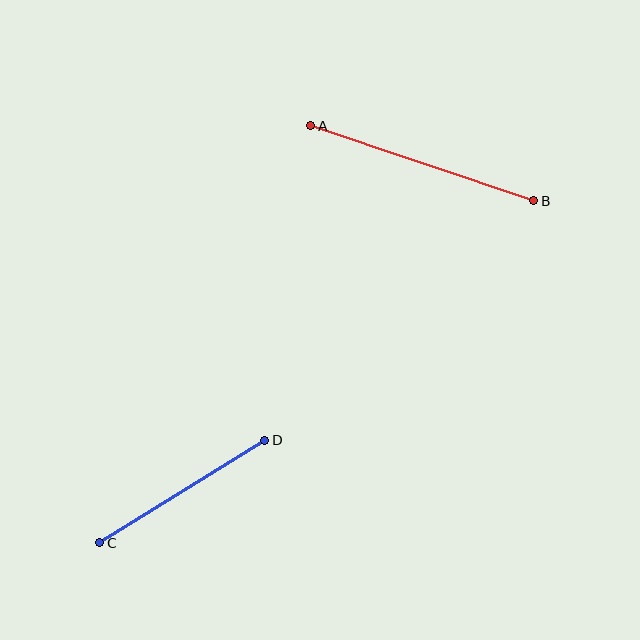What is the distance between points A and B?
The distance is approximately 235 pixels.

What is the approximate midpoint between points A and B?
The midpoint is at approximately (422, 163) pixels.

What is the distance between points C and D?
The distance is approximately 194 pixels.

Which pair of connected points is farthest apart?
Points A and B are farthest apart.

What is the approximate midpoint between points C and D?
The midpoint is at approximately (182, 491) pixels.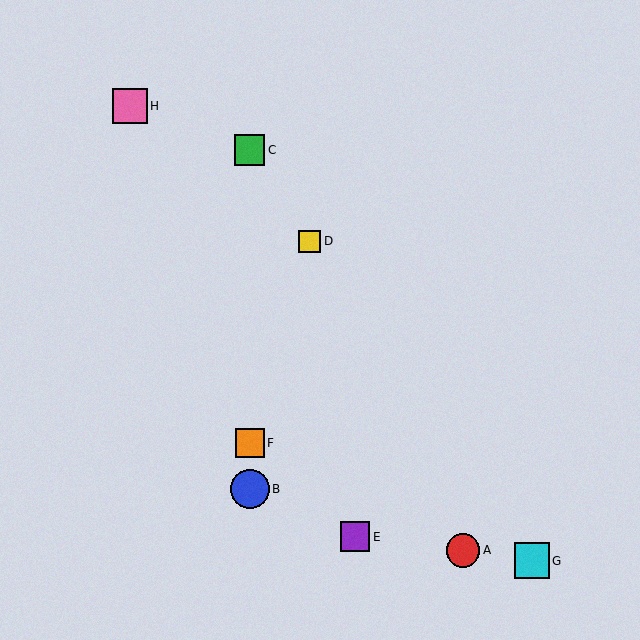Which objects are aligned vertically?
Objects B, C, F are aligned vertically.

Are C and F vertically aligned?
Yes, both are at x≈250.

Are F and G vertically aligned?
No, F is at x≈250 and G is at x≈532.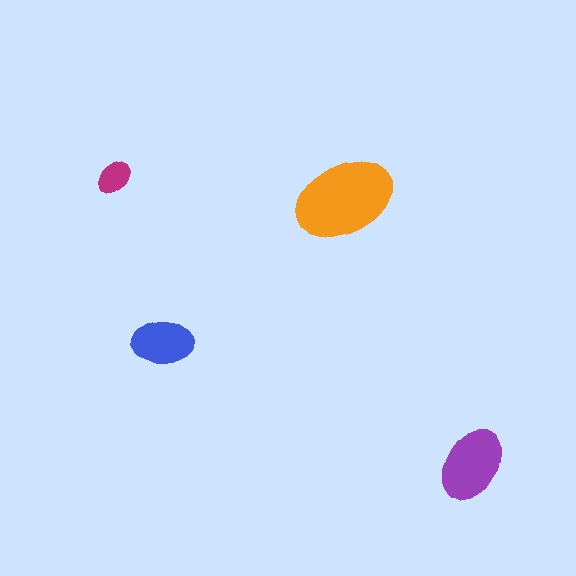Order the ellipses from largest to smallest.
the orange one, the purple one, the blue one, the magenta one.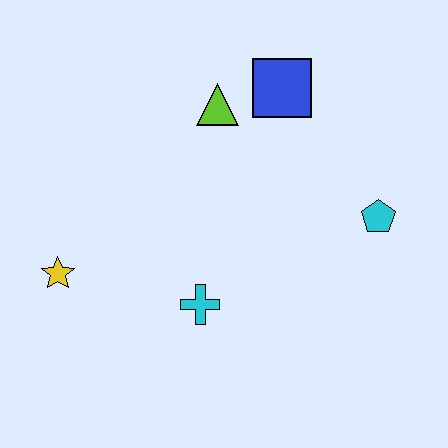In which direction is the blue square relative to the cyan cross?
The blue square is above the cyan cross.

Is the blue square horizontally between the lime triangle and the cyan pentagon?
Yes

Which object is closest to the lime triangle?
The blue square is closest to the lime triangle.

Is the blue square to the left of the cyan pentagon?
Yes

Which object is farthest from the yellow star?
The cyan pentagon is farthest from the yellow star.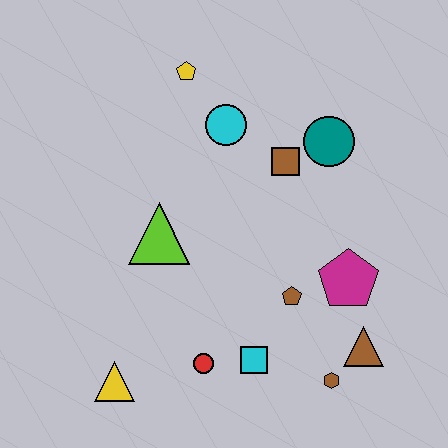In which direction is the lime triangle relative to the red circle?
The lime triangle is above the red circle.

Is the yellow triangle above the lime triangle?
No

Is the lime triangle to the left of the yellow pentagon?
Yes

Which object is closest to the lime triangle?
The cyan circle is closest to the lime triangle.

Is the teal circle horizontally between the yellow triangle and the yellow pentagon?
No